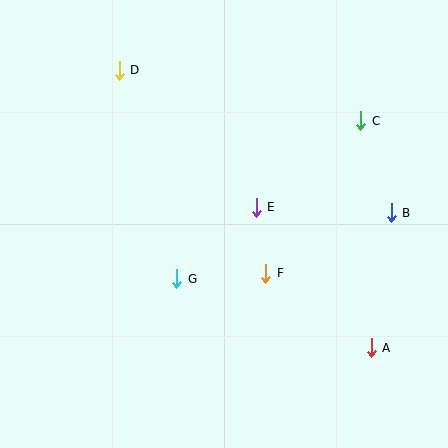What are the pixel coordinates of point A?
Point A is at (371, 348).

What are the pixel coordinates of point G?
Point G is at (177, 279).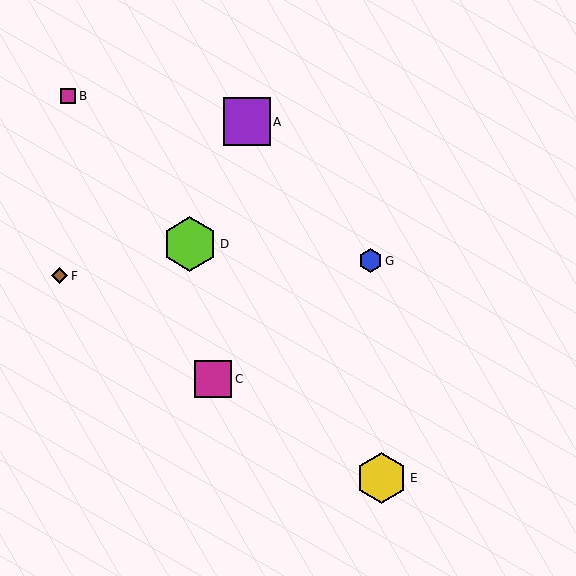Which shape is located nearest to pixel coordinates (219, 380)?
The magenta square (labeled C) at (213, 379) is nearest to that location.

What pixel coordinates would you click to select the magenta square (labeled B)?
Click at (68, 96) to select the magenta square B.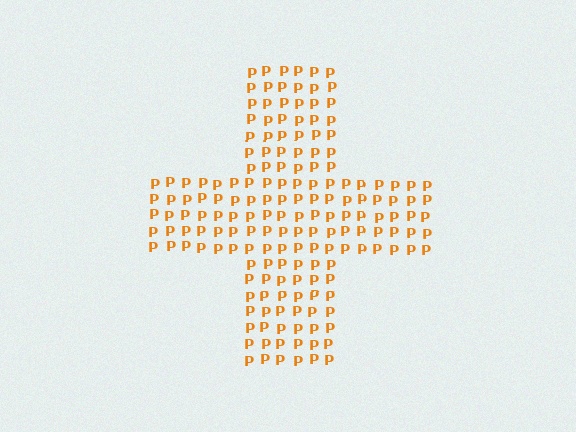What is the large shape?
The large shape is a cross.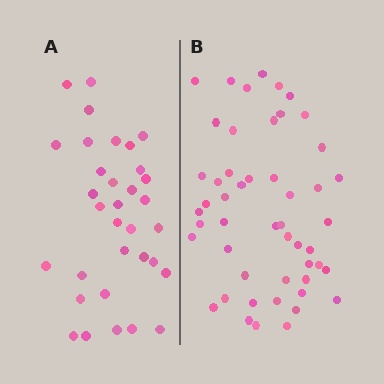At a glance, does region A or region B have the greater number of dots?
Region B (the right region) has more dots.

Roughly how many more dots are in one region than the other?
Region B has approximately 15 more dots than region A.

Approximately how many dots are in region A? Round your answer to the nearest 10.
About 30 dots. (The exact count is 33, which rounds to 30.)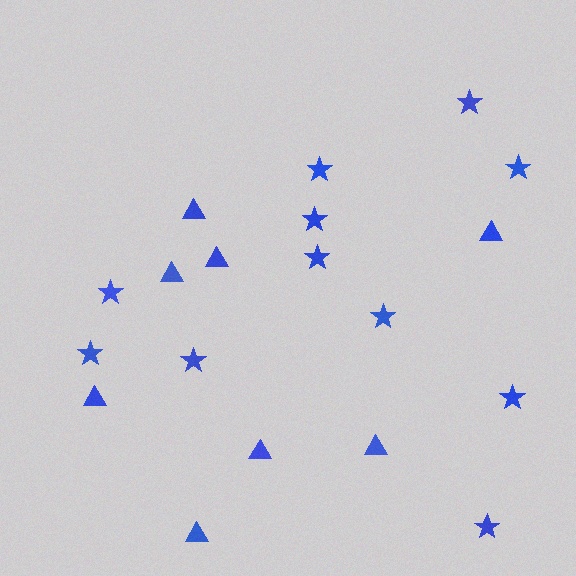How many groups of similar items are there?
There are 2 groups: one group of stars (11) and one group of triangles (8).